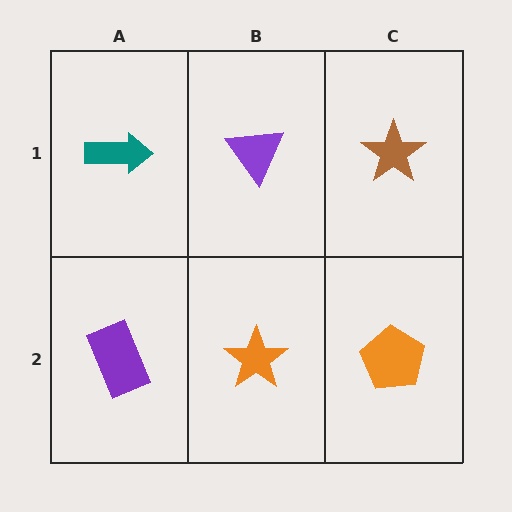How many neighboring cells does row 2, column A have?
2.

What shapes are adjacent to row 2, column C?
A brown star (row 1, column C), an orange star (row 2, column B).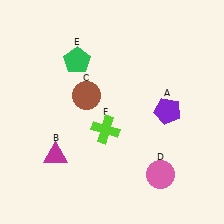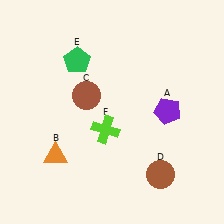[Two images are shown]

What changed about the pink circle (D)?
In Image 1, D is pink. In Image 2, it changed to brown.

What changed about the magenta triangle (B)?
In Image 1, B is magenta. In Image 2, it changed to orange.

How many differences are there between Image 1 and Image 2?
There are 2 differences between the two images.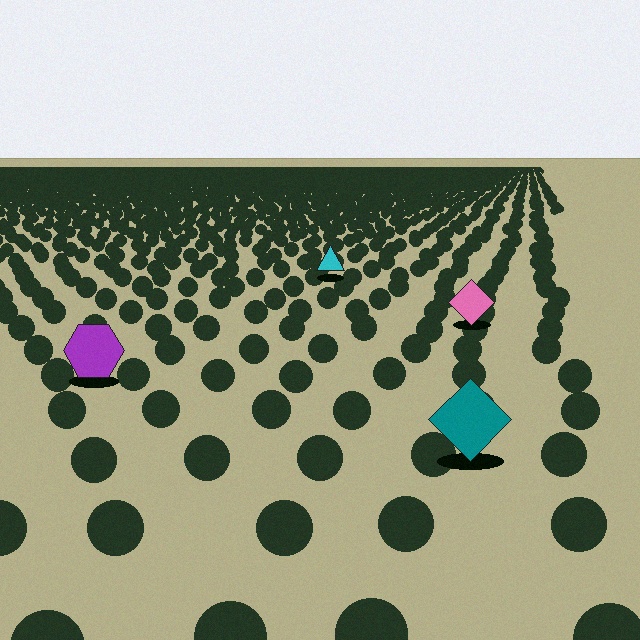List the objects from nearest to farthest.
From nearest to farthest: the teal diamond, the purple hexagon, the pink diamond, the cyan triangle.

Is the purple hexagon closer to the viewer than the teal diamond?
No. The teal diamond is closer — you can tell from the texture gradient: the ground texture is coarser near it.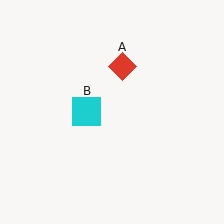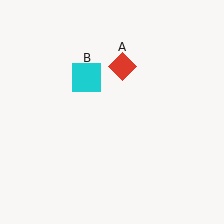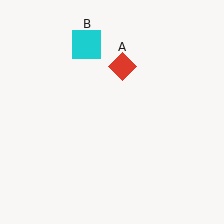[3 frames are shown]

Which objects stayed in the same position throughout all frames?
Red diamond (object A) remained stationary.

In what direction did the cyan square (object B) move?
The cyan square (object B) moved up.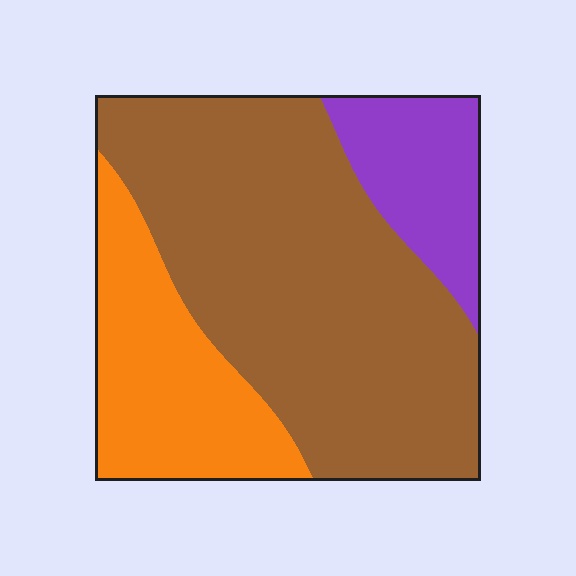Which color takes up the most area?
Brown, at roughly 60%.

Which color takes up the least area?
Purple, at roughly 15%.